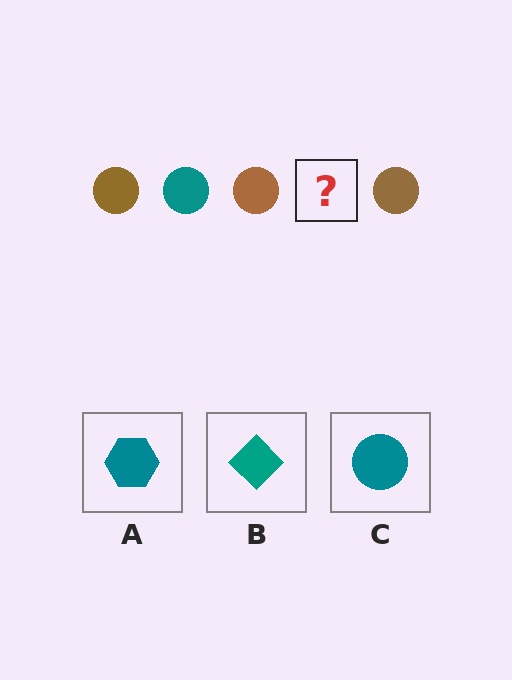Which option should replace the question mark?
Option C.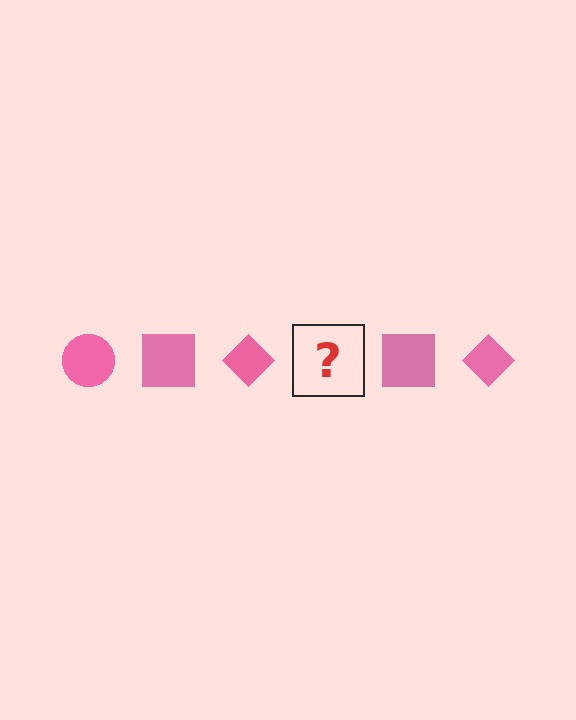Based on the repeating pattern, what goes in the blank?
The blank should be a pink circle.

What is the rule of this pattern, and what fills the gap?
The rule is that the pattern cycles through circle, square, diamond shapes in pink. The gap should be filled with a pink circle.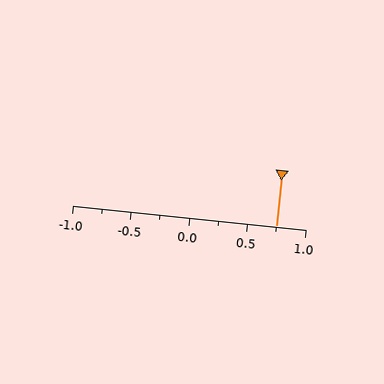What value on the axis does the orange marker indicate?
The marker indicates approximately 0.75.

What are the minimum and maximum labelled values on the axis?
The axis runs from -1.0 to 1.0.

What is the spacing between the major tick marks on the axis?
The major ticks are spaced 0.5 apart.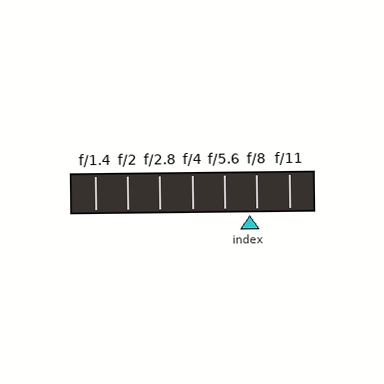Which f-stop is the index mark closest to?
The index mark is closest to f/8.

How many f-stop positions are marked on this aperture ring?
There are 7 f-stop positions marked.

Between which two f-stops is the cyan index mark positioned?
The index mark is between f/5.6 and f/8.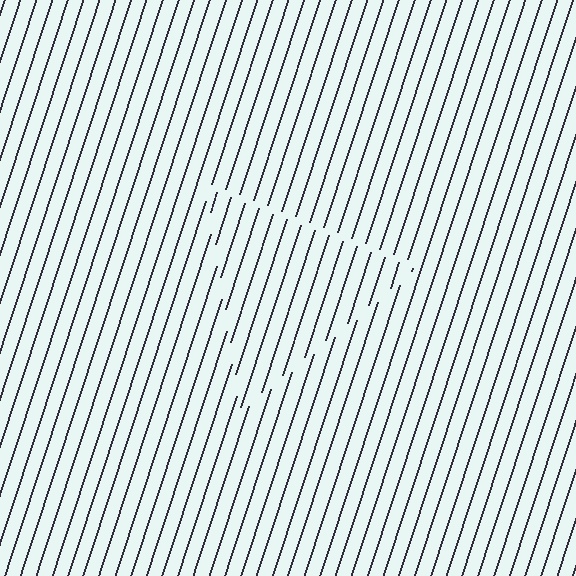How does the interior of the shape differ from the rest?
The interior of the shape contains the same grating, shifted by half a period — the contour is defined by the phase discontinuity where line-ends from the inner and outer gratings abut.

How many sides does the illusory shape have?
3 sides — the line-ends trace a triangle.